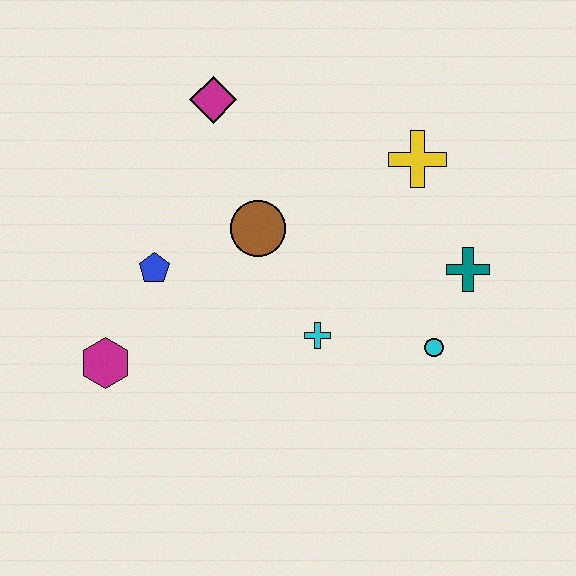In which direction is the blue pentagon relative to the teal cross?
The blue pentagon is to the left of the teal cross.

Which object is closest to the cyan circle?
The teal cross is closest to the cyan circle.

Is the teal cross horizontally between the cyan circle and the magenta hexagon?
No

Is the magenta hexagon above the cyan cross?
No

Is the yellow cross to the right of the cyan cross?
Yes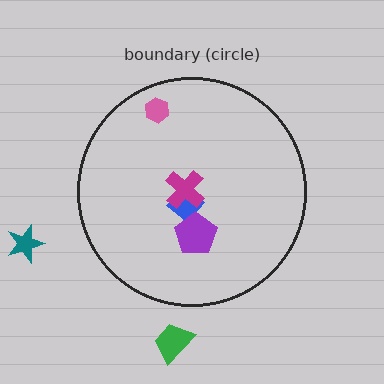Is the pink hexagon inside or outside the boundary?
Inside.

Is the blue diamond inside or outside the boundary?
Inside.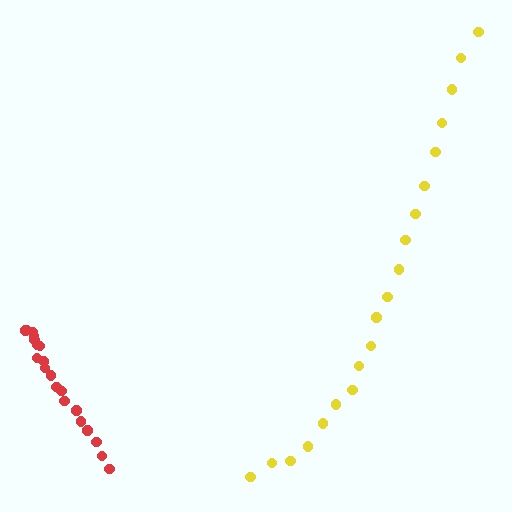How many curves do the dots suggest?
There are 2 distinct paths.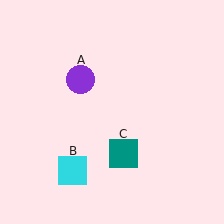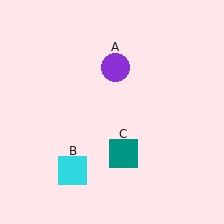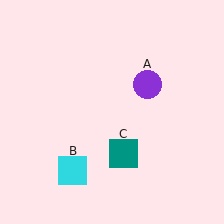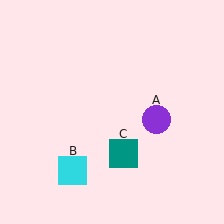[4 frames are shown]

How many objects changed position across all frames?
1 object changed position: purple circle (object A).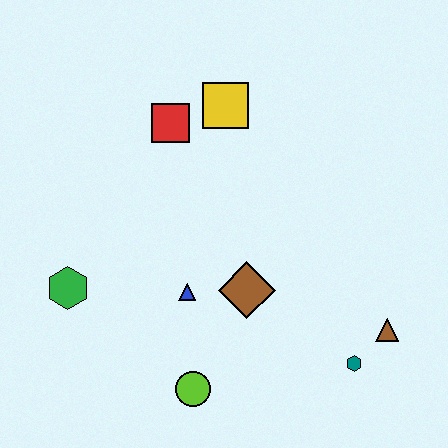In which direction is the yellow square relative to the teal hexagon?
The yellow square is above the teal hexagon.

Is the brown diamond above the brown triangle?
Yes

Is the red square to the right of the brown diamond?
No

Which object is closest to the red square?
The yellow square is closest to the red square.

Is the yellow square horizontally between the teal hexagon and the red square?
Yes